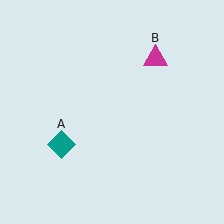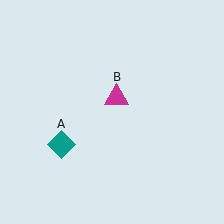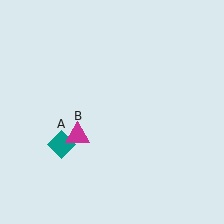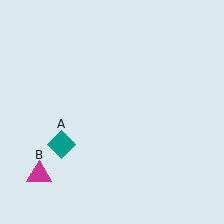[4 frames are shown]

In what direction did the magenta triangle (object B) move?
The magenta triangle (object B) moved down and to the left.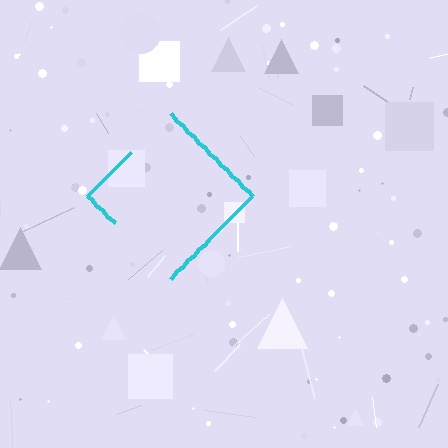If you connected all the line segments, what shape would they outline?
They would outline a diamond.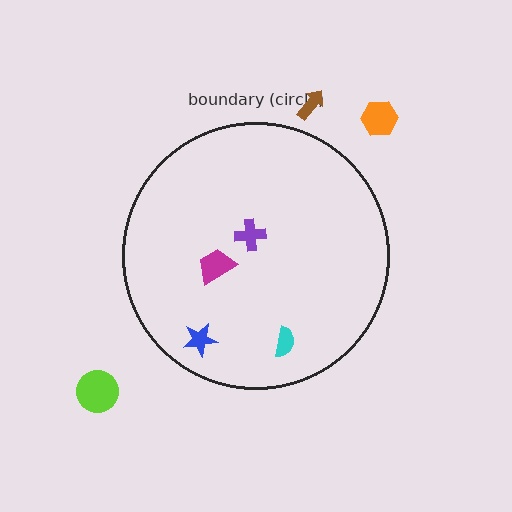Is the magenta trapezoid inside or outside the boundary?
Inside.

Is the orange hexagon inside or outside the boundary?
Outside.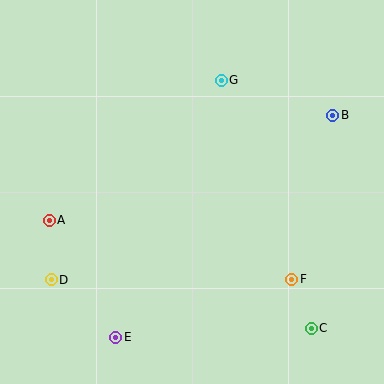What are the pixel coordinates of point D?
Point D is at (51, 280).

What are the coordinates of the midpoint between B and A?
The midpoint between B and A is at (191, 168).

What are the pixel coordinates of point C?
Point C is at (311, 328).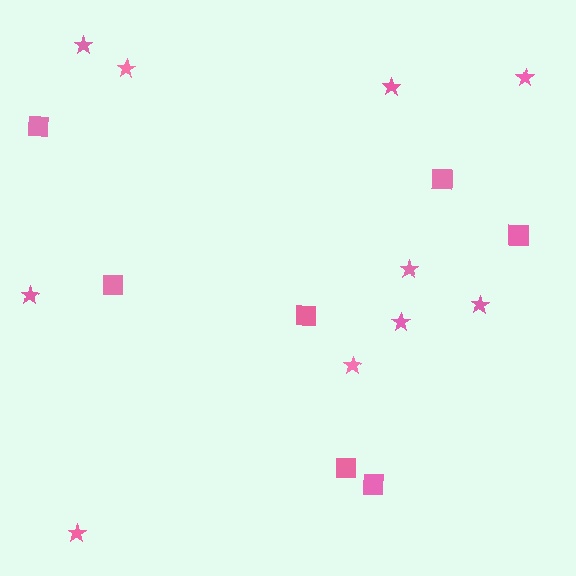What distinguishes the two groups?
There are 2 groups: one group of stars (10) and one group of squares (7).